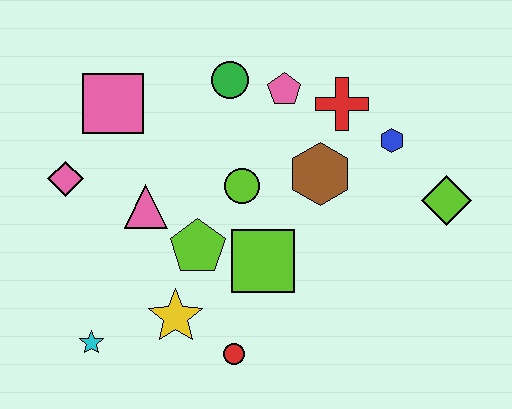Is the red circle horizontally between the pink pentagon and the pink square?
Yes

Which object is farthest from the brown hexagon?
The cyan star is farthest from the brown hexagon.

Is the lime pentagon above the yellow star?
Yes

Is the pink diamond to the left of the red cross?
Yes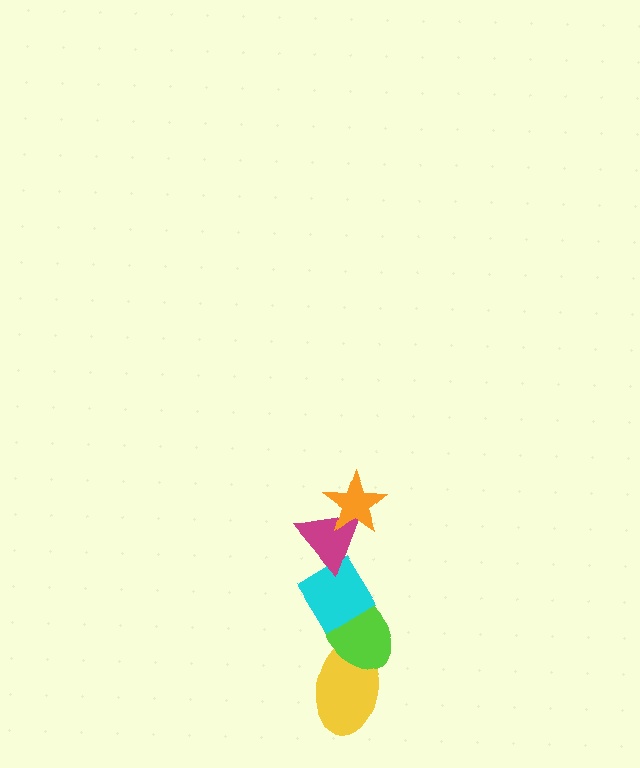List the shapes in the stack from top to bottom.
From top to bottom: the orange star, the magenta triangle, the cyan diamond, the lime ellipse, the yellow ellipse.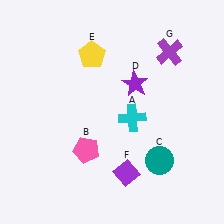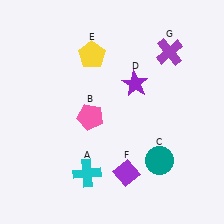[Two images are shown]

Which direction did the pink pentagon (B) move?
The pink pentagon (B) moved up.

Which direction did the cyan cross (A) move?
The cyan cross (A) moved down.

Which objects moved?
The objects that moved are: the cyan cross (A), the pink pentagon (B).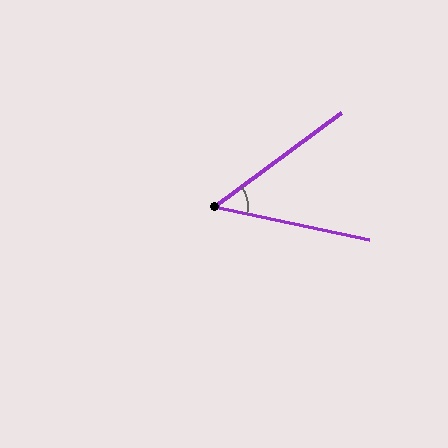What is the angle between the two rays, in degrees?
Approximately 48 degrees.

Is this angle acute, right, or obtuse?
It is acute.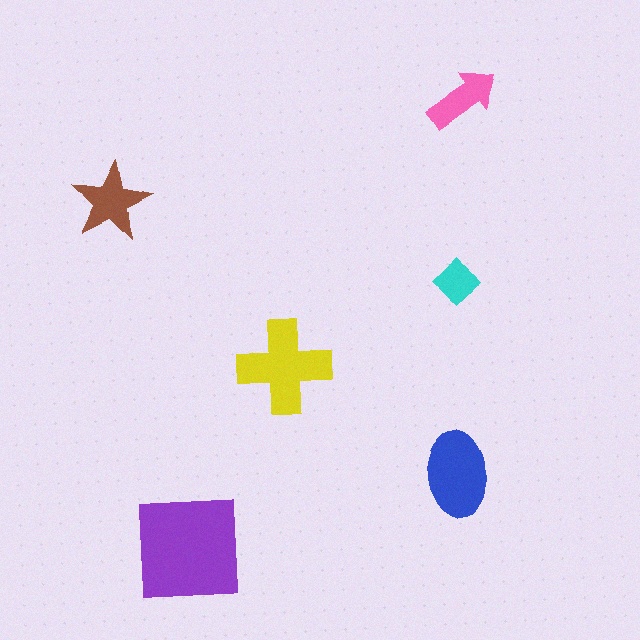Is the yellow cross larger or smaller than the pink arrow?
Larger.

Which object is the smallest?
The cyan diamond.